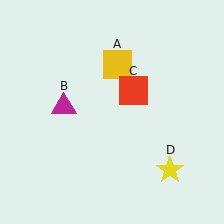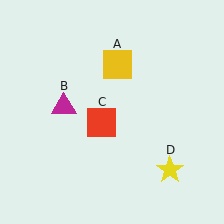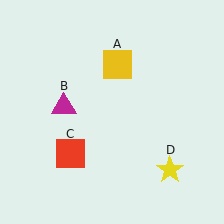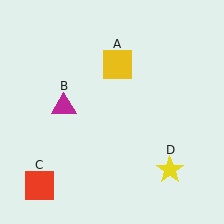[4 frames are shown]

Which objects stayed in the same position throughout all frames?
Yellow square (object A) and magenta triangle (object B) and yellow star (object D) remained stationary.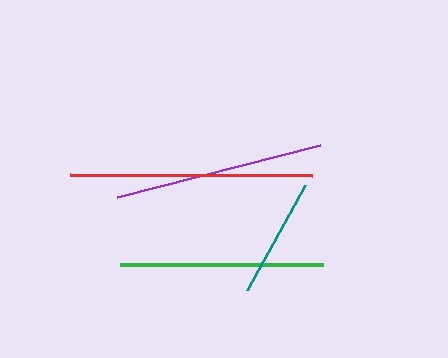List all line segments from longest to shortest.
From longest to shortest: red, purple, green, teal.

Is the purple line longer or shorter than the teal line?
The purple line is longer than the teal line.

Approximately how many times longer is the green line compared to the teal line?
The green line is approximately 1.7 times the length of the teal line.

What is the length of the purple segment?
The purple segment is approximately 209 pixels long.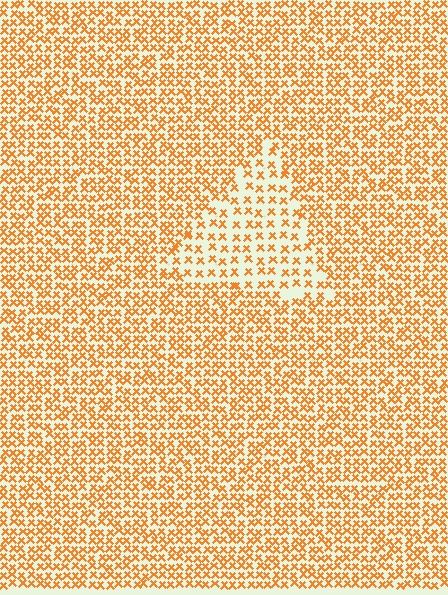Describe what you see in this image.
The image contains small orange elements arranged at two different densities. A triangle-shaped region is visible where the elements are less densely packed than the surrounding area.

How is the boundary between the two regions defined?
The boundary is defined by a change in element density (approximately 1.9x ratio). All elements are the same color, size, and shape.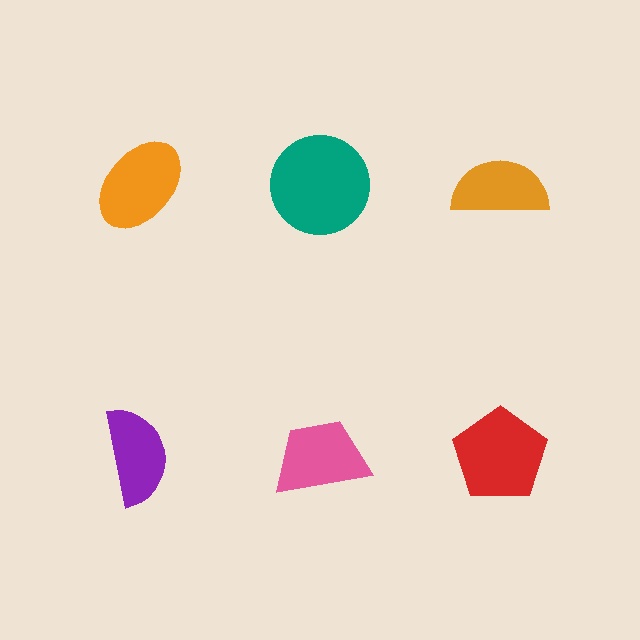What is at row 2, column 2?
A pink trapezoid.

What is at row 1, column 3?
An orange semicircle.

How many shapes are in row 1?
3 shapes.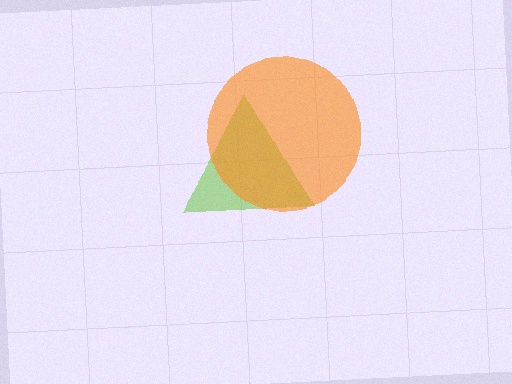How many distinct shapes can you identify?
There are 2 distinct shapes: a lime triangle, an orange circle.